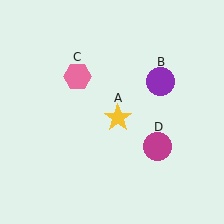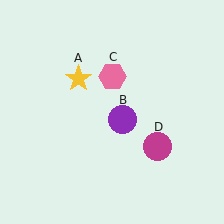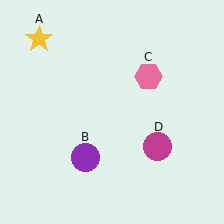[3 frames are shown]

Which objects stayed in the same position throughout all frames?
Magenta circle (object D) remained stationary.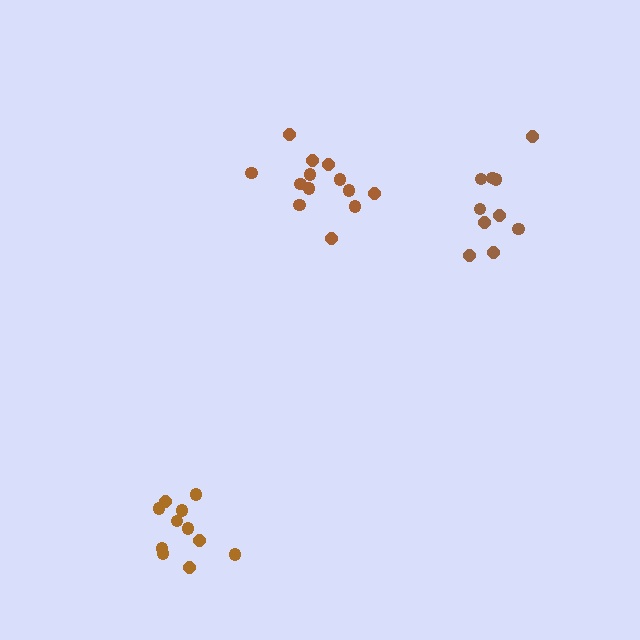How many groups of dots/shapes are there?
There are 3 groups.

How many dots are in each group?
Group 1: 10 dots, Group 2: 11 dots, Group 3: 13 dots (34 total).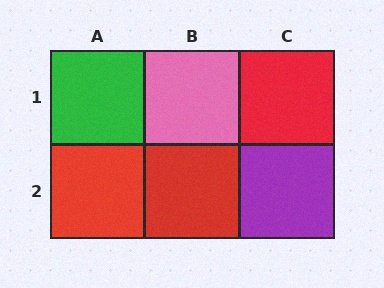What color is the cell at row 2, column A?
Red.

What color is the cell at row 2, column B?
Red.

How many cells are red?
3 cells are red.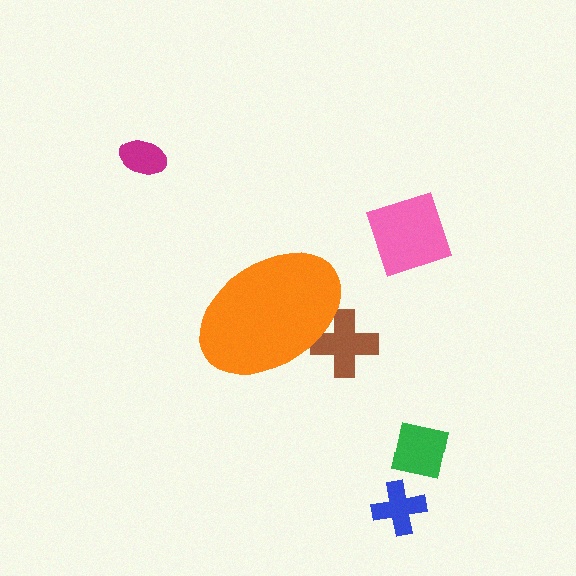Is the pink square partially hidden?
No, the pink square is fully visible.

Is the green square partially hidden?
No, the green square is fully visible.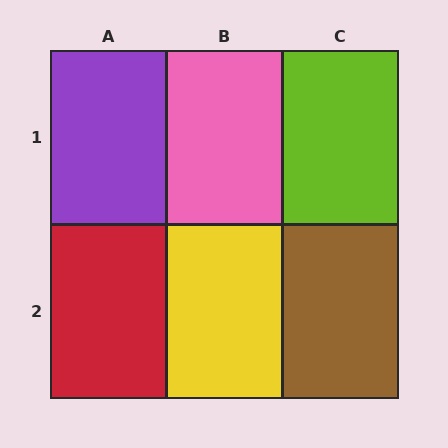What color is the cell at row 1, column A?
Purple.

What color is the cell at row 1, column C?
Lime.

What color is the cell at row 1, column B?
Pink.